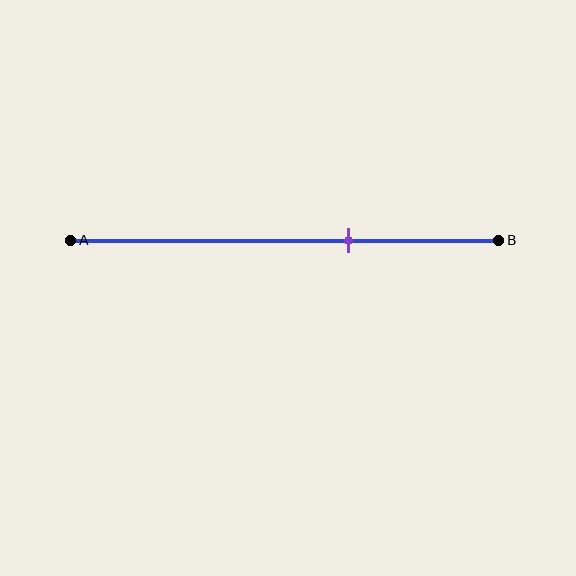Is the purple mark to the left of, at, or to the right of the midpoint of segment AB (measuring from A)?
The purple mark is to the right of the midpoint of segment AB.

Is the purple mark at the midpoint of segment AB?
No, the mark is at about 65% from A, not at the 50% midpoint.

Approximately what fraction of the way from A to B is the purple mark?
The purple mark is approximately 65% of the way from A to B.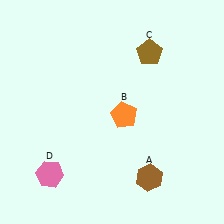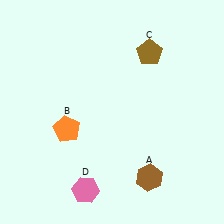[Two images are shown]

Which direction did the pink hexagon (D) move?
The pink hexagon (D) moved right.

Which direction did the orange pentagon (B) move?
The orange pentagon (B) moved left.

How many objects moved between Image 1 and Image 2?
2 objects moved between the two images.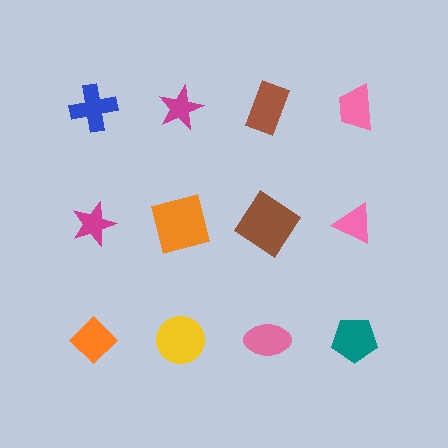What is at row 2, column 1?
A magenta star.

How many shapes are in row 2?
4 shapes.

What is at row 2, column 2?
An orange square.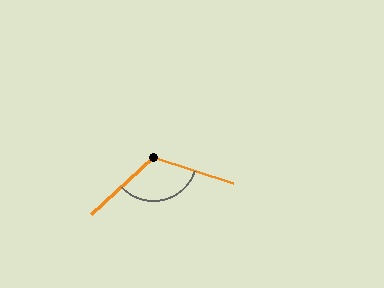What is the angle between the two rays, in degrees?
Approximately 120 degrees.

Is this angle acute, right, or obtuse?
It is obtuse.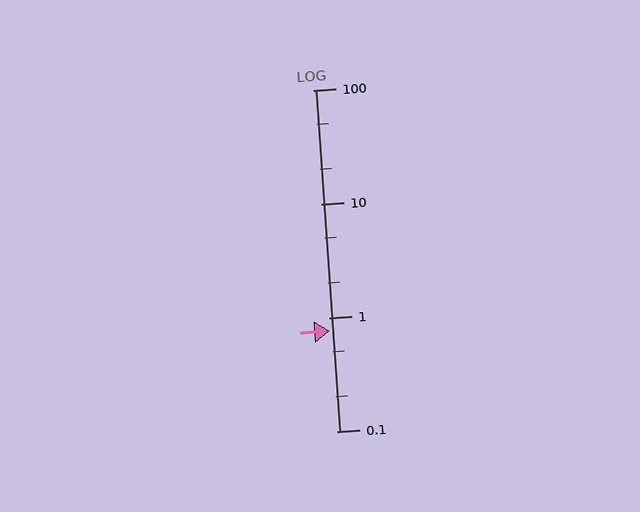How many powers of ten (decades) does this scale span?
The scale spans 3 decades, from 0.1 to 100.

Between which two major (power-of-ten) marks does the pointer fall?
The pointer is between 0.1 and 1.